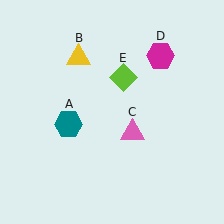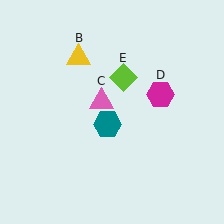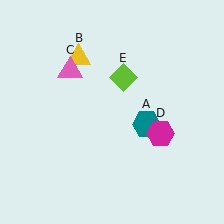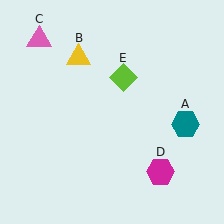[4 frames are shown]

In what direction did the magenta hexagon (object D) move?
The magenta hexagon (object D) moved down.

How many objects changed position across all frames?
3 objects changed position: teal hexagon (object A), pink triangle (object C), magenta hexagon (object D).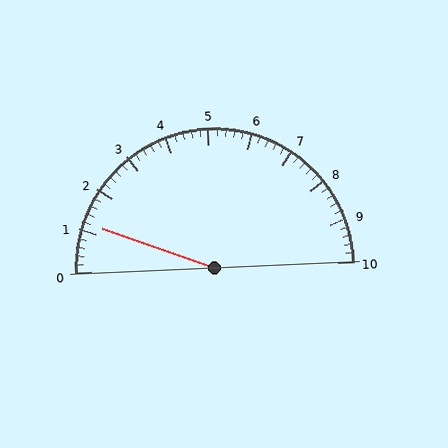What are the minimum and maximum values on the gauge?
The gauge ranges from 0 to 10.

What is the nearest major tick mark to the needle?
The nearest major tick mark is 1.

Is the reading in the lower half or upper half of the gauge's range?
The reading is in the lower half of the range (0 to 10).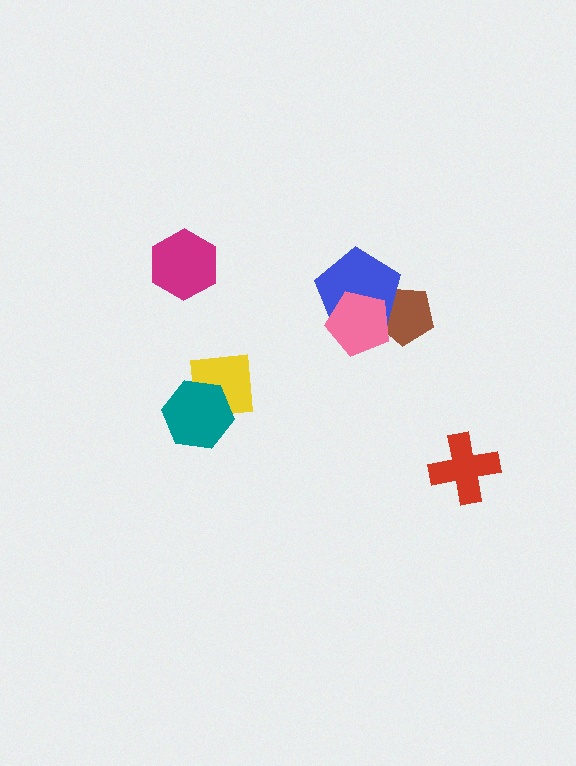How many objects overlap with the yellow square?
1 object overlaps with the yellow square.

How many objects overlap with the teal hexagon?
1 object overlaps with the teal hexagon.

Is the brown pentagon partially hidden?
Yes, it is partially covered by another shape.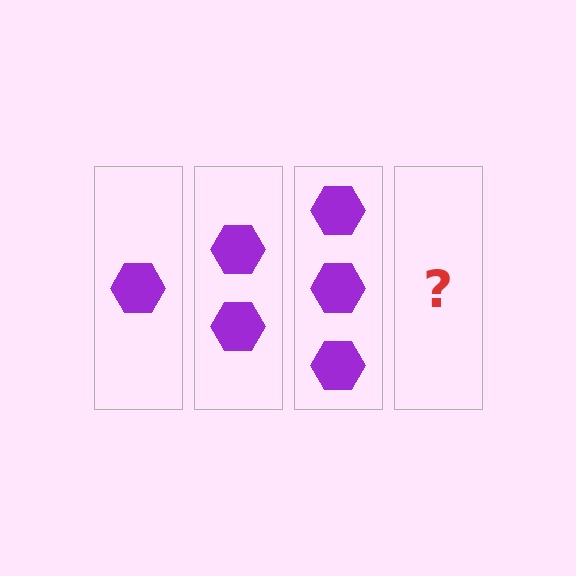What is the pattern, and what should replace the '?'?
The pattern is that each step adds one more hexagon. The '?' should be 4 hexagons.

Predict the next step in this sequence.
The next step is 4 hexagons.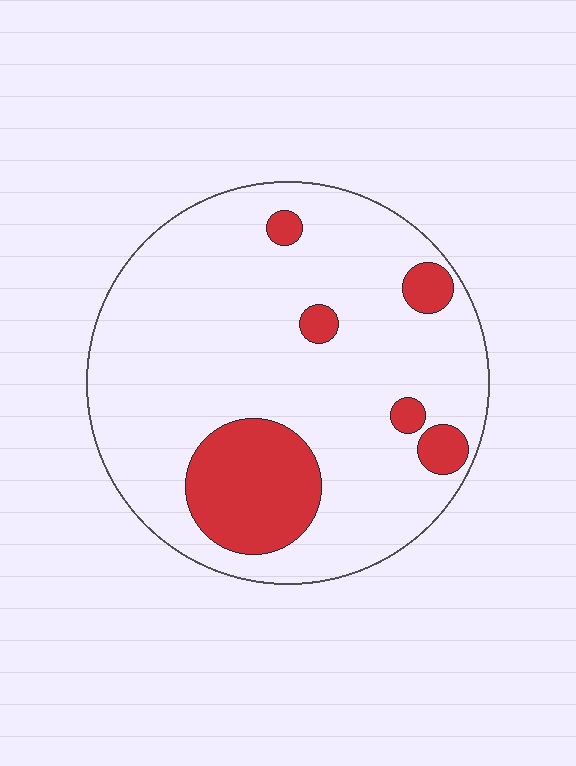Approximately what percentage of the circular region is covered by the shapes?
Approximately 15%.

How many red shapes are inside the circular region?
6.